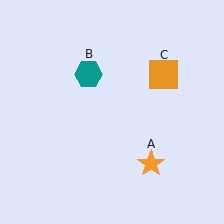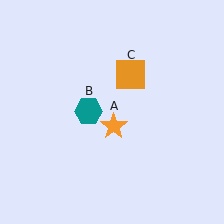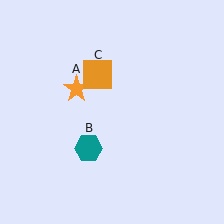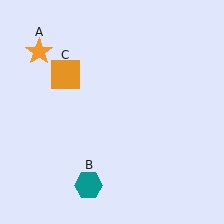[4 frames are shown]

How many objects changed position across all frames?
3 objects changed position: orange star (object A), teal hexagon (object B), orange square (object C).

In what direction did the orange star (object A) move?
The orange star (object A) moved up and to the left.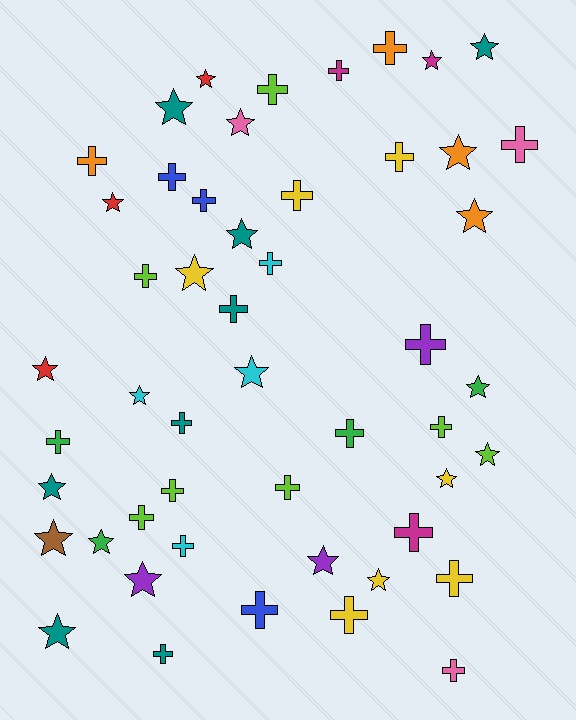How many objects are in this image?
There are 50 objects.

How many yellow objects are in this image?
There are 7 yellow objects.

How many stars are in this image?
There are 23 stars.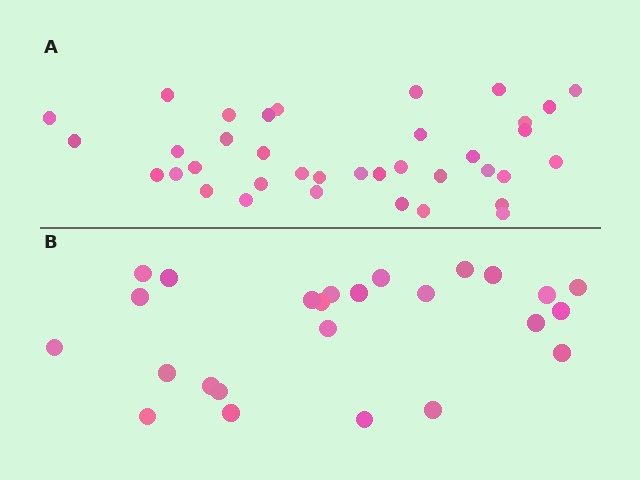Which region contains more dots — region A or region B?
Region A (the top region) has more dots.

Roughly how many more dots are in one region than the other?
Region A has roughly 12 or so more dots than region B.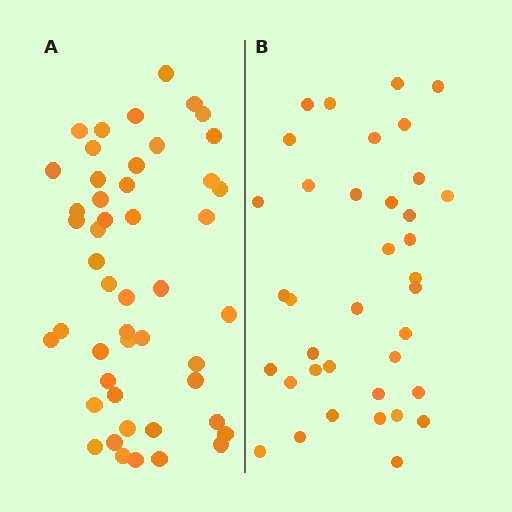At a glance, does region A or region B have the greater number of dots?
Region A (the left region) has more dots.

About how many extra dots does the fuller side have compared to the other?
Region A has roughly 12 or so more dots than region B.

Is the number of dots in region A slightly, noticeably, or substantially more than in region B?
Region A has noticeably more, but not dramatically so. The ratio is roughly 1.3 to 1.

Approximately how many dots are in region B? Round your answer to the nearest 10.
About 40 dots. (The exact count is 37, which rounds to 40.)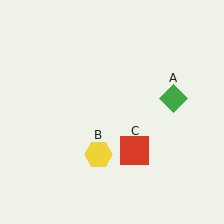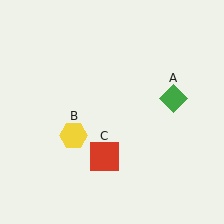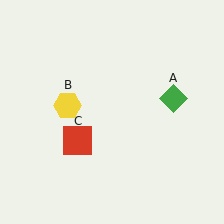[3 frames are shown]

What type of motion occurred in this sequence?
The yellow hexagon (object B), red square (object C) rotated clockwise around the center of the scene.